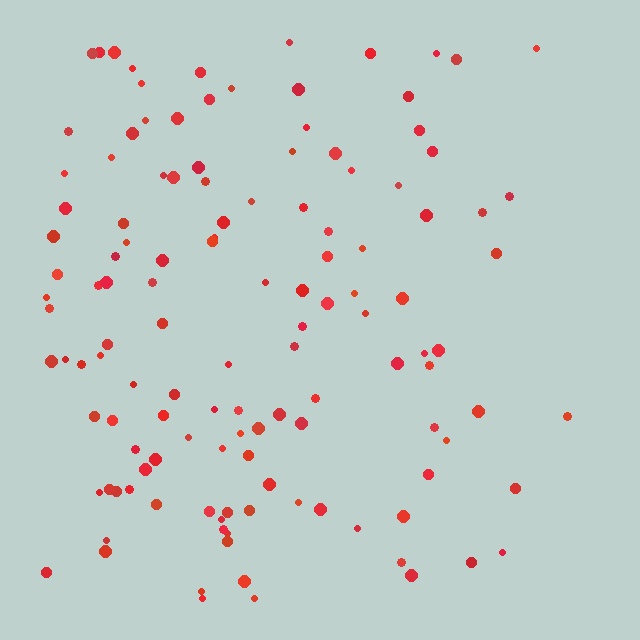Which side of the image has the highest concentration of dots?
The left.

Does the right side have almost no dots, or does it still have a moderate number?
Still a moderate number, just noticeably fewer than the left.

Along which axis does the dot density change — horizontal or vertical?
Horizontal.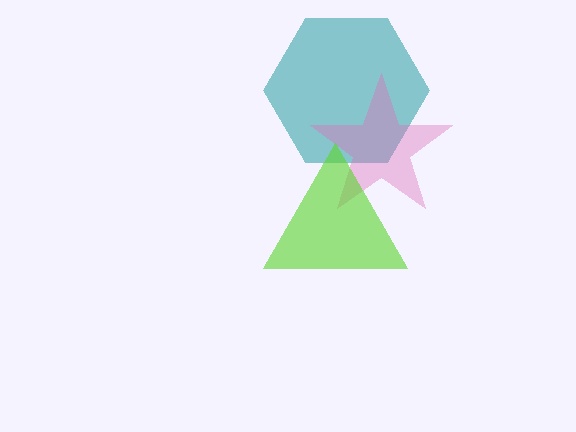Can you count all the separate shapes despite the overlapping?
Yes, there are 3 separate shapes.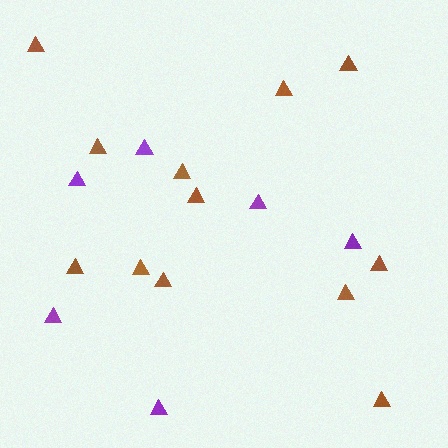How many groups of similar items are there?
There are 2 groups: one group of brown triangles (12) and one group of purple triangles (6).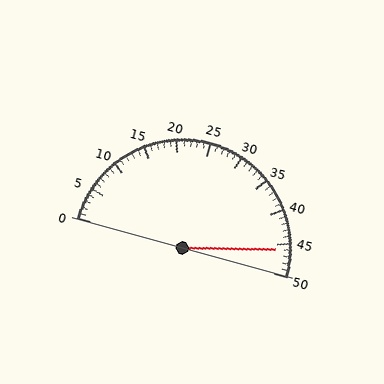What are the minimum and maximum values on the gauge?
The gauge ranges from 0 to 50.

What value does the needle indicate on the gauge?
The needle indicates approximately 46.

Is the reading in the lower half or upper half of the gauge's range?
The reading is in the upper half of the range (0 to 50).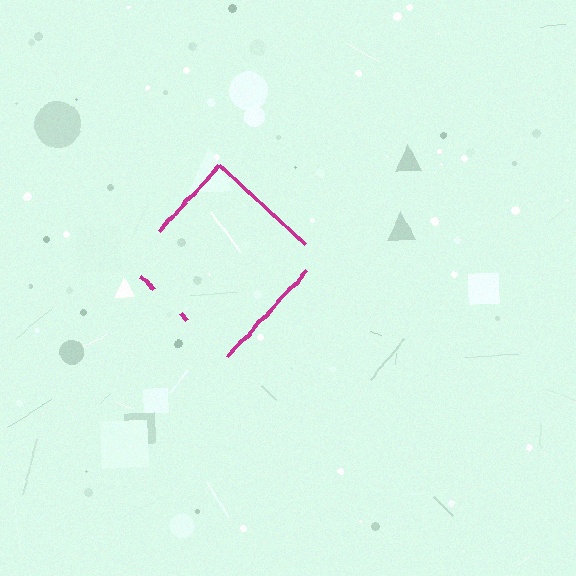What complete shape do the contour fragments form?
The contour fragments form a diamond.